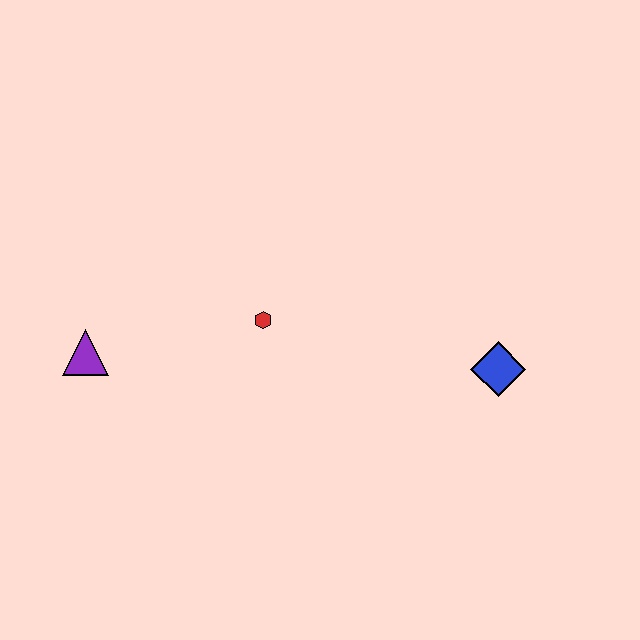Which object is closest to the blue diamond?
The red hexagon is closest to the blue diamond.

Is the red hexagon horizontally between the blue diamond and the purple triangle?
Yes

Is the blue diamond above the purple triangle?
No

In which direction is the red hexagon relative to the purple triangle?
The red hexagon is to the right of the purple triangle.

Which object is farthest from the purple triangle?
The blue diamond is farthest from the purple triangle.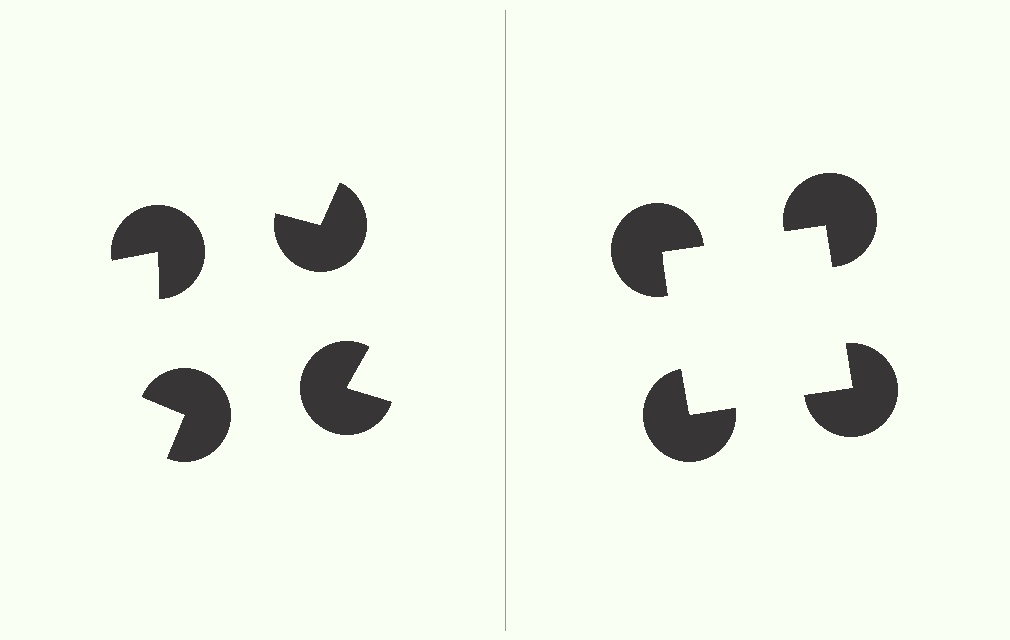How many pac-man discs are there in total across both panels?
8 — 4 on each side.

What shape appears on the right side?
An illusory square.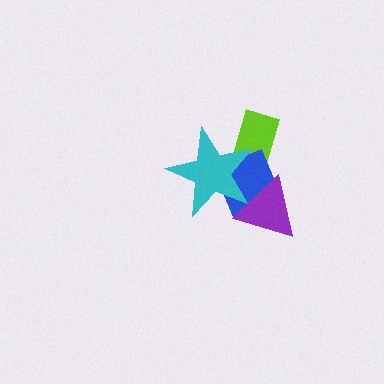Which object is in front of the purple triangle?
The cyan star is in front of the purple triangle.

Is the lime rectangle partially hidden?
Yes, it is partially covered by another shape.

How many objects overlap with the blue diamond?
3 objects overlap with the blue diamond.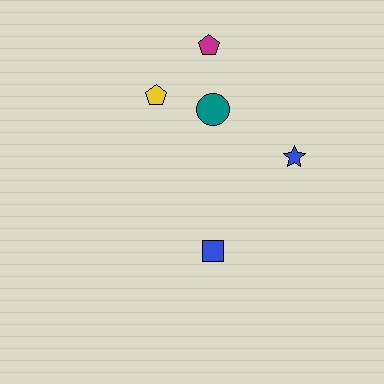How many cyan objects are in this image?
There are no cyan objects.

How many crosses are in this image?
There are no crosses.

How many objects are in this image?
There are 5 objects.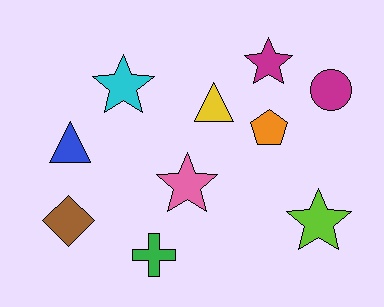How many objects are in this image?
There are 10 objects.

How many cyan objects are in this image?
There is 1 cyan object.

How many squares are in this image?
There are no squares.